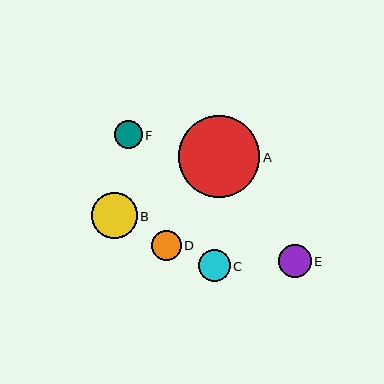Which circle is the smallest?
Circle F is the smallest with a size of approximately 28 pixels.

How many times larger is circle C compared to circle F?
Circle C is approximately 1.2 times the size of circle F.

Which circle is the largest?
Circle A is the largest with a size of approximately 81 pixels.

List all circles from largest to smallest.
From largest to smallest: A, B, E, C, D, F.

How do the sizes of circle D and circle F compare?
Circle D and circle F are approximately the same size.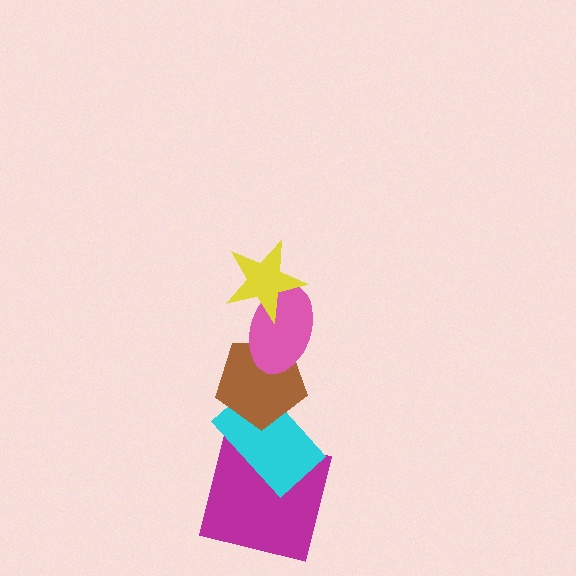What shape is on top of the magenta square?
The cyan rectangle is on top of the magenta square.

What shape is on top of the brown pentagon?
The pink ellipse is on top of the brown pentagon.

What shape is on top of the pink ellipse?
The yellow star is on top of the pink ellipse.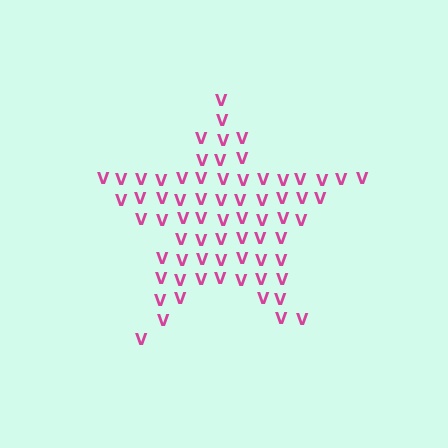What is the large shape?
The large shape is a star.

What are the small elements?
The small elements are letter V's.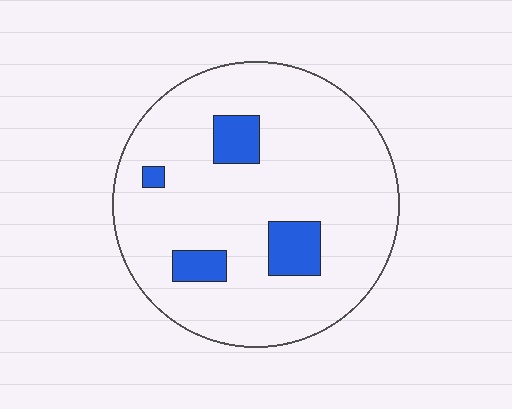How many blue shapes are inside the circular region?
4.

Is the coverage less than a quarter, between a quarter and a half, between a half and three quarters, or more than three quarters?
Less than a quarter.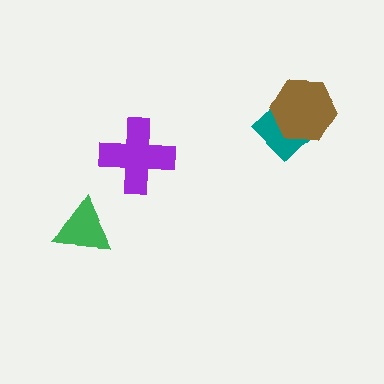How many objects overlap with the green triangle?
0 objects overlap with the green triangle.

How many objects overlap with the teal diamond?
1 object overlaps with the teal diamond.